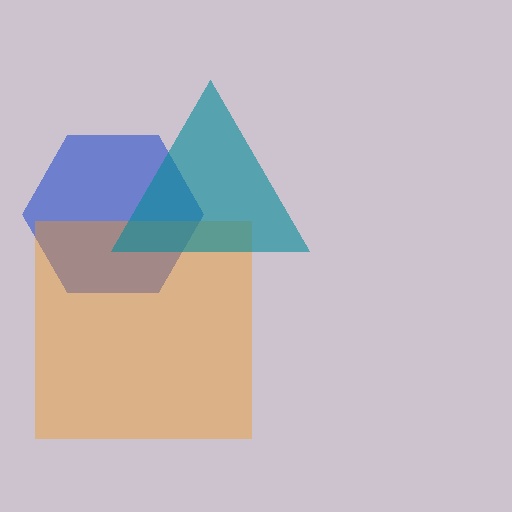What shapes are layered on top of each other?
The layered shapes are: a blue hexagon, an orange square, a teal triangle.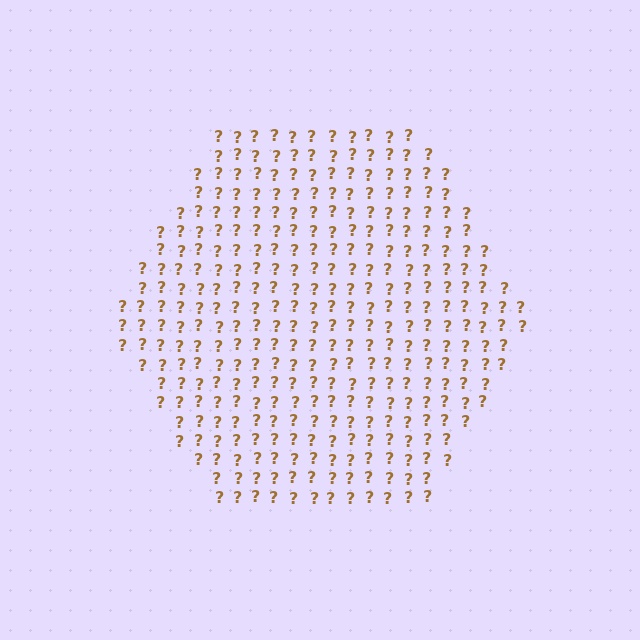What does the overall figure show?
The overall figure shows a hexagon.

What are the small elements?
The small elements are question marks.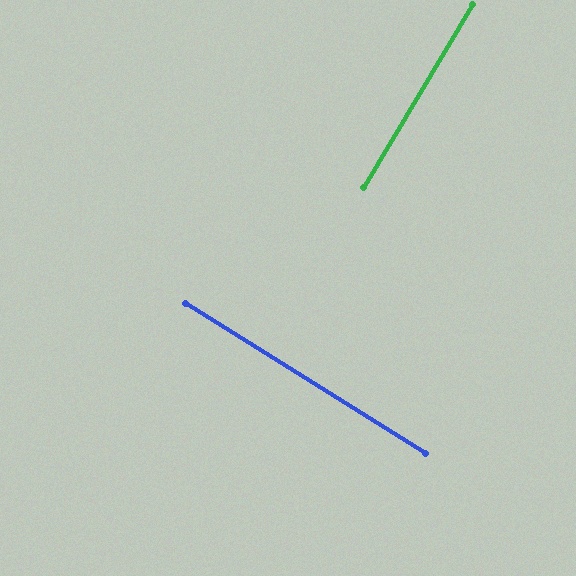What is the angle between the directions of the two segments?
Approximately 89 degrees.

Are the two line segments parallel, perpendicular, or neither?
Perpendicular — they meet at approximately 89°.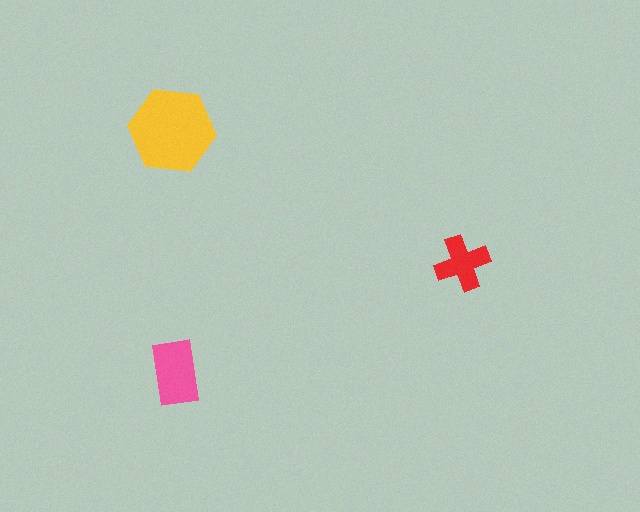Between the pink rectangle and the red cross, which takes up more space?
The pink rectangle.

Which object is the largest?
The yellow hexagon.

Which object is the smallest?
The red cross.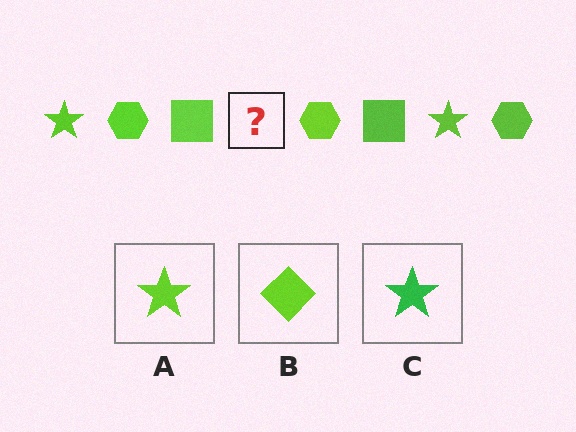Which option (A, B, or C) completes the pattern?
A.